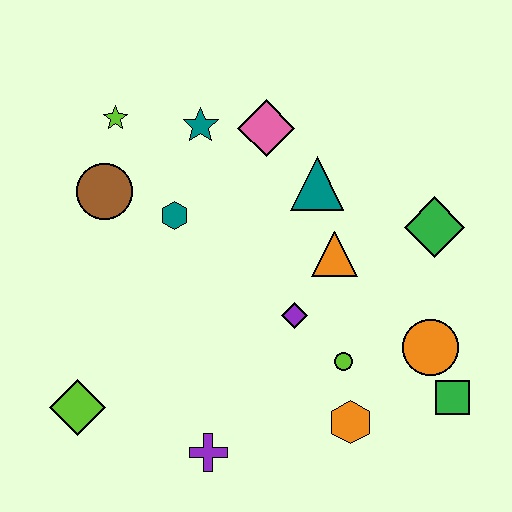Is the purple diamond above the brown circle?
No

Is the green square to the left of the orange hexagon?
No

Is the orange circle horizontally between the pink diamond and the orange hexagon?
No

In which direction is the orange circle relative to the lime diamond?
The orange circle is to the right of the lime diamond.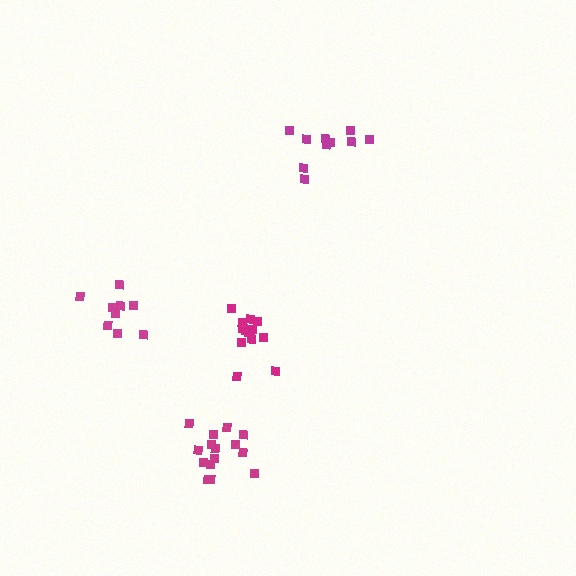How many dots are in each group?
Group 1: 15 dots, Group 2: 10 dots, Group 3: 9 dots, Group 4: 15 dots (49 total).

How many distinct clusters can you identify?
There are 4 distinct clusters.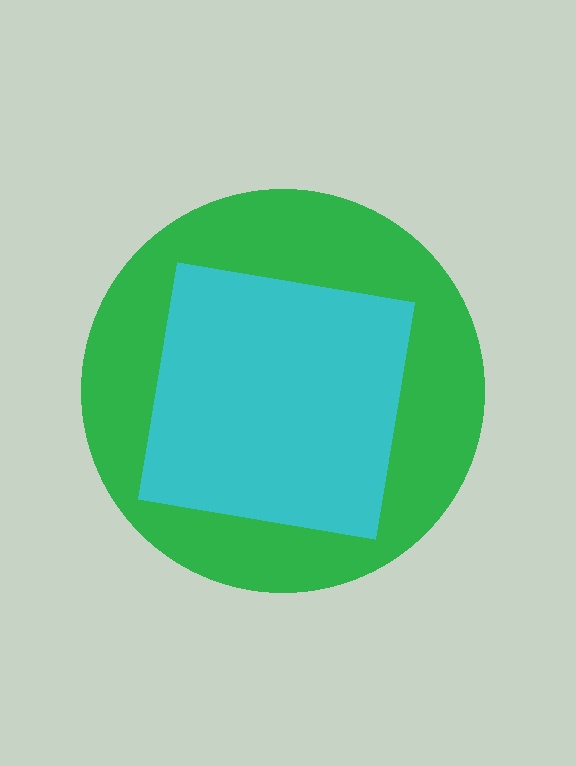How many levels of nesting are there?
2.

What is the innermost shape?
The cyan square.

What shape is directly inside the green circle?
The cyan square.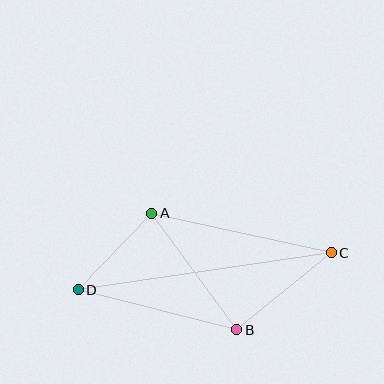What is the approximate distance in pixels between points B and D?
The distance between B and D is approximately 163 pixels.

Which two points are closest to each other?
Points A and D are closest to each other.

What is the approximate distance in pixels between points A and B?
The distance between A and B is approximately 144 pixels.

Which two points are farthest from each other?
Points C and D are farthest from each other.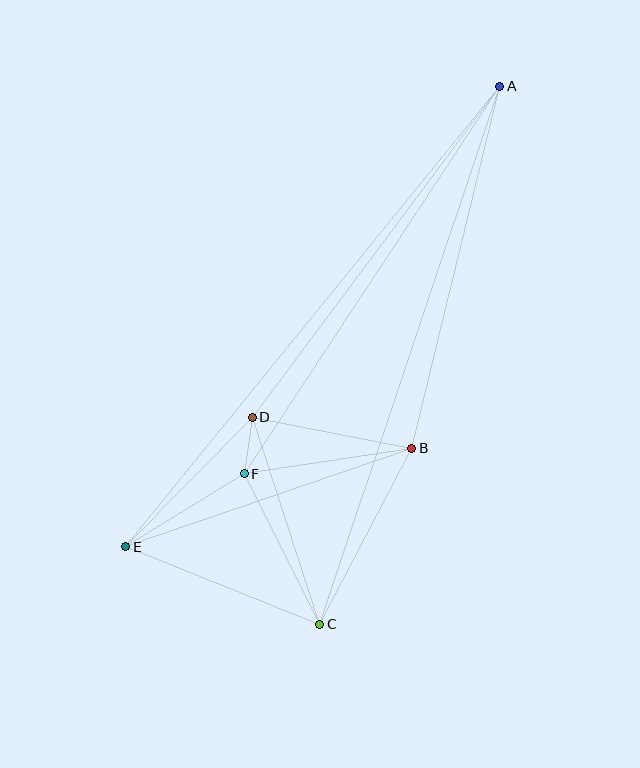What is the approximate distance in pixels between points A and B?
The distance between A and B is approximately 373 pixels.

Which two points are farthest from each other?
Points A and E are farthest from each other.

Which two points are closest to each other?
Points D and F are closest to each other.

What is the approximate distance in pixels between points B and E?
The distance between B and E is approximately 302 pixels.